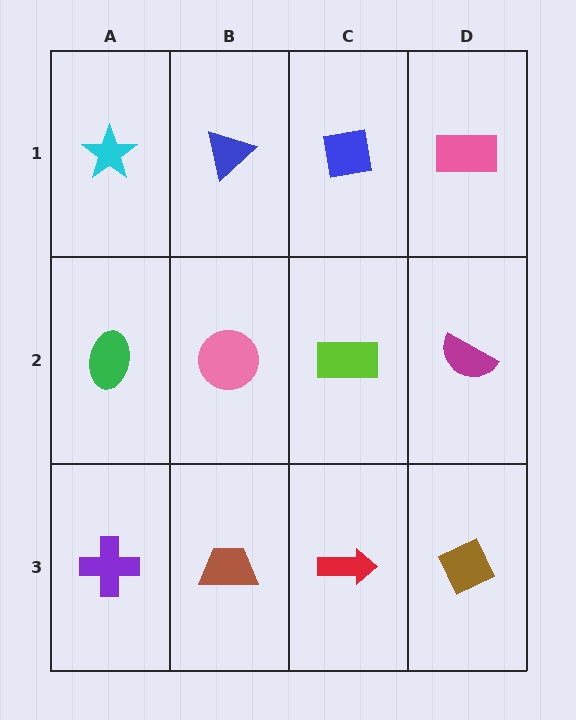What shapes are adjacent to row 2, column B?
A blue triangle (row 1, column B), a brown trapezoid (row 3, column B), a green ellipse (row 2, column A), a lime rectangle (row 2, column C).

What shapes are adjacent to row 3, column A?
A green ellipse (row 2, column A), a brown trapezoid (row 3, column B).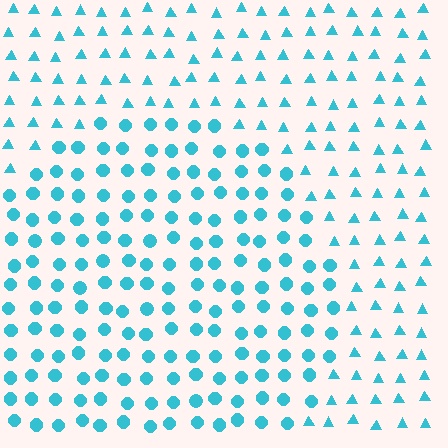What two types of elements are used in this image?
The image uses circles inside the circle region and triangles outside it.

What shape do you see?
I see a circle.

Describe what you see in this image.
The image is filled with small cyan elements arranged in a uniform grid. A circle-shaped region contains circles, while the surrounding area contains triangles. The boundary is defined purely by the change in element shape.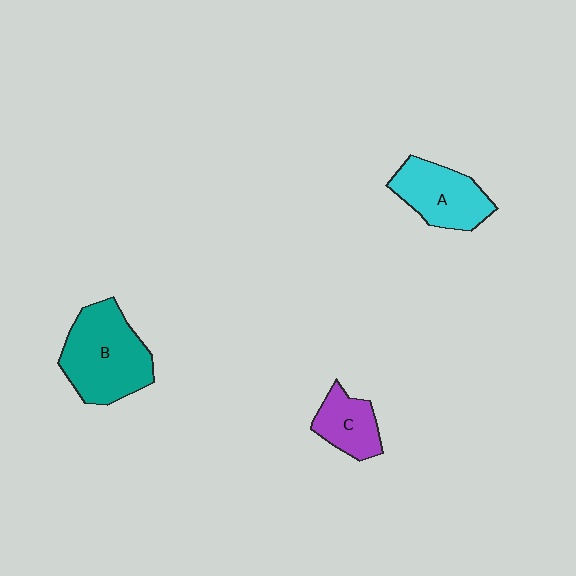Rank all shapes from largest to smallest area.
From largest to smallest: B (teal), A (cyan), C (purple).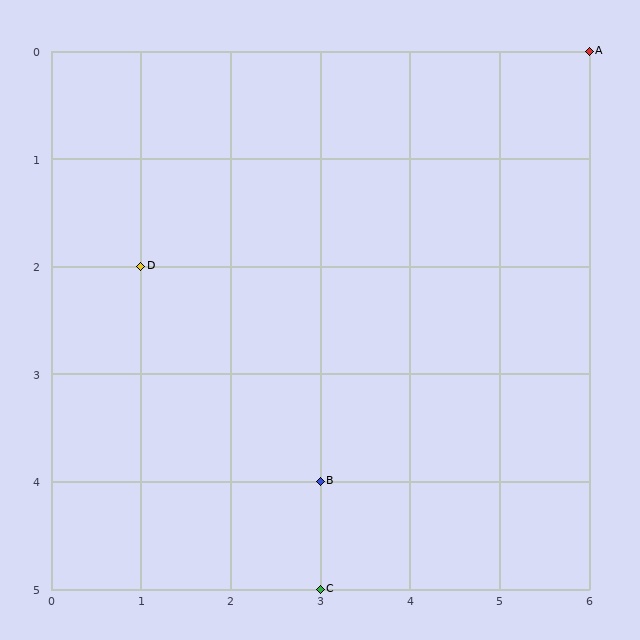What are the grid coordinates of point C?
Point C is at grid coordinates (3, 5).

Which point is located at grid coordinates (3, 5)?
Point C is at (3, 5).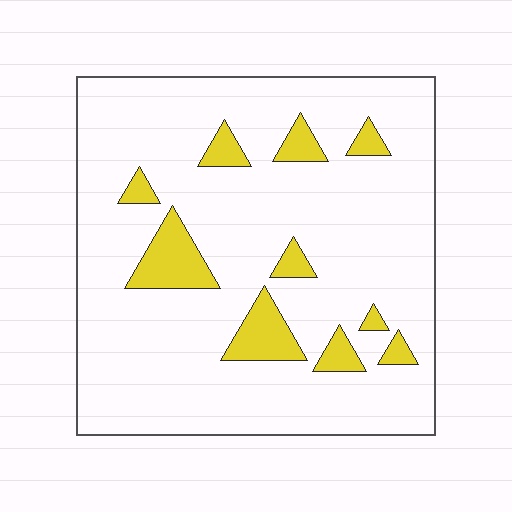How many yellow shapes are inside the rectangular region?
10.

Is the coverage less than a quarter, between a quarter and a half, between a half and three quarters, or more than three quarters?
Less than a quarter.